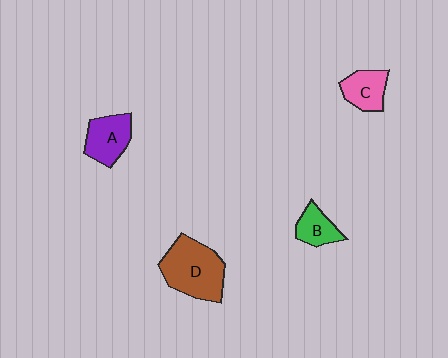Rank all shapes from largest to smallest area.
From largest to smallest: D (brown), A (purple), C (pink), B (green).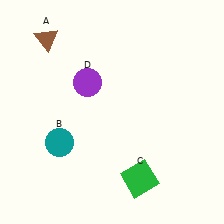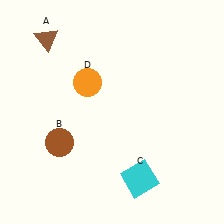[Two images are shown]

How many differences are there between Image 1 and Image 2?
There are 3 differences between the two images.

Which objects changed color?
B changed from teal to brown. C changed from green to cyan. D changed from purple to orange.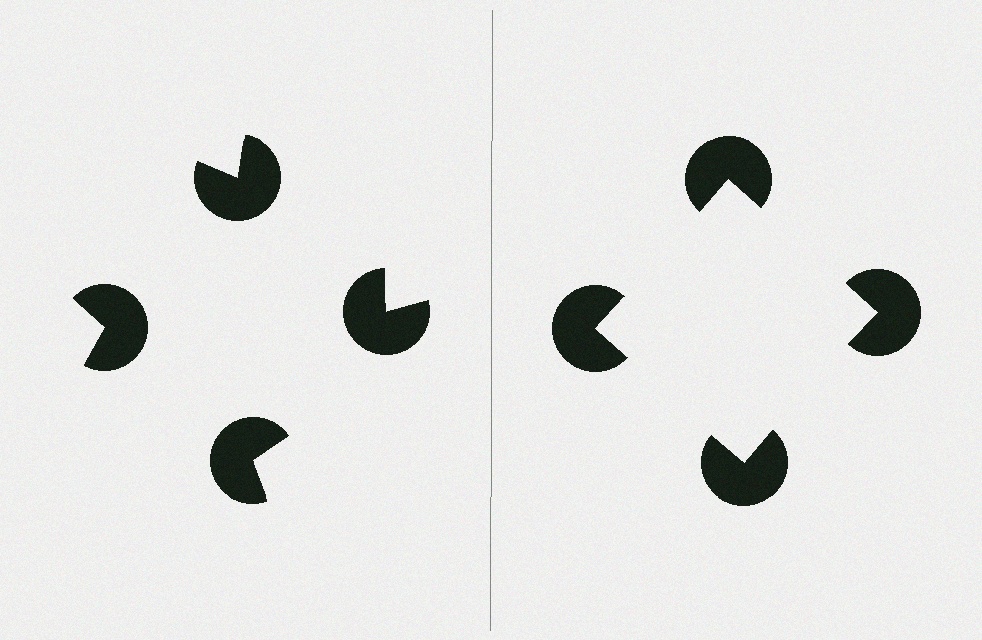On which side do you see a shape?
An illusory square appears on the right side. On the left side the wedge cuts are rotated, so no coherent shape forms.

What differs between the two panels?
The pac-man discs are positioned identically on both sides; only the wedge orientations differ. On the right they align to a square; on the left they are misaligned.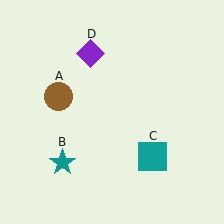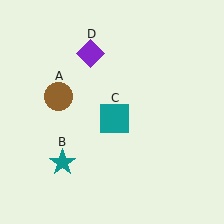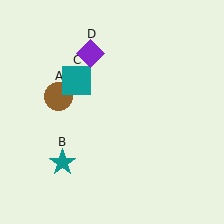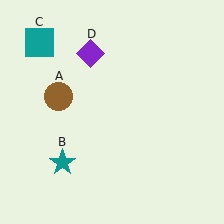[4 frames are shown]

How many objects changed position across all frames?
1 object changed position: teal square (object C).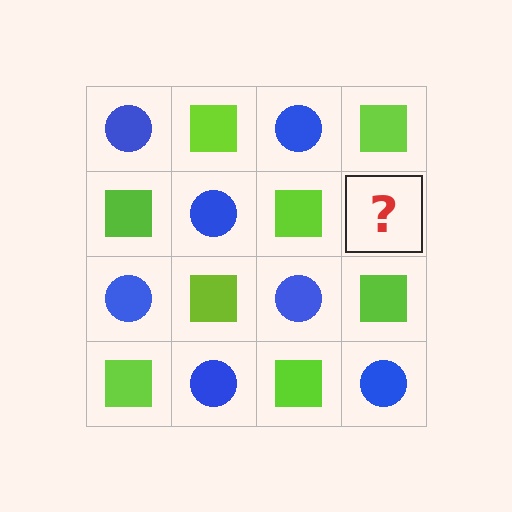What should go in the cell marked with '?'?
The missing cell should contain a blue circle.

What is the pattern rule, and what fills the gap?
The rule is that it alternates blue circle and lime square in a checkerboard pattern. The gap should be filled with a blue circle.